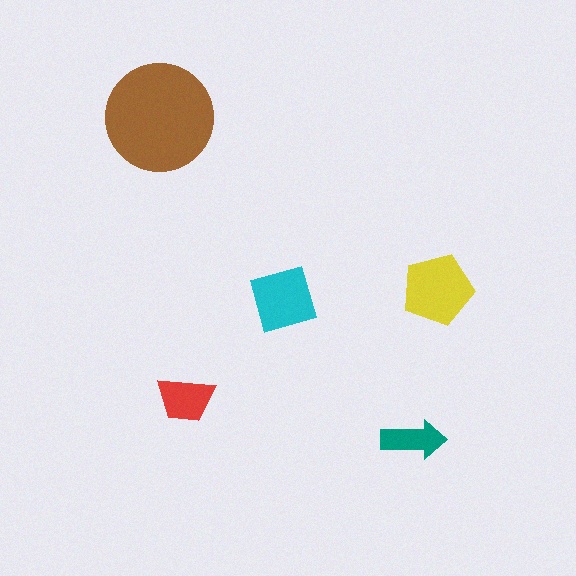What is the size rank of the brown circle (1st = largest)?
1st.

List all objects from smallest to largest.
The teal arrow, the red trapezoid, the cyan square, the yellow pentagon, the brown circle.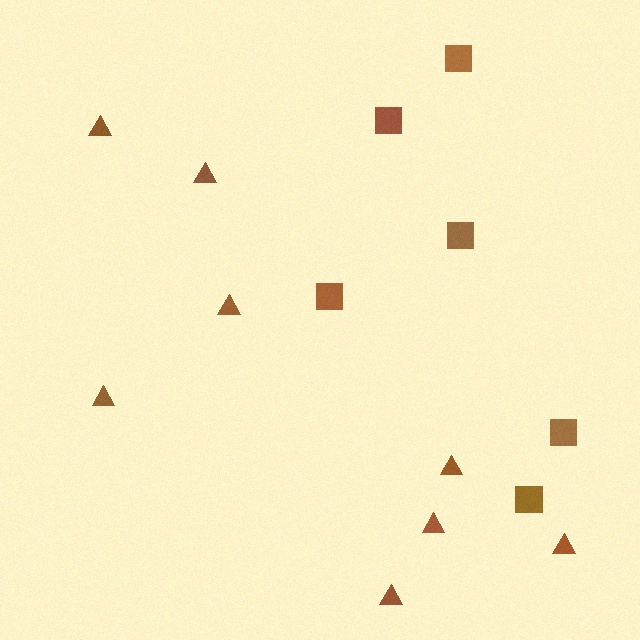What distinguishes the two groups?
There are 2 groups: one group of squares (6) and one group of triangles (8).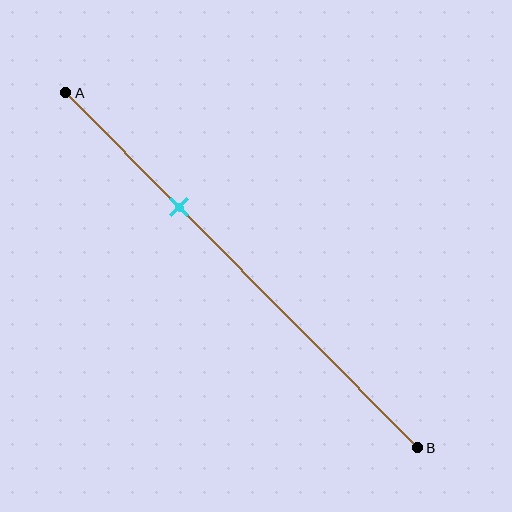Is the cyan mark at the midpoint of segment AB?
No, the mark is at about 30% from A, not at the 50% midpoint.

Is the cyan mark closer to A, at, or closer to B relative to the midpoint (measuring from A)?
The cyan mark is closer to point A than the midpoint of segment AB.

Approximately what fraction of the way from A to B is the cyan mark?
The cyan mark is approximately 30% of the way from A to B.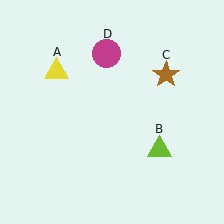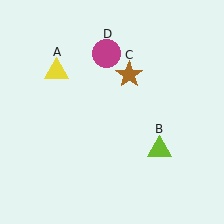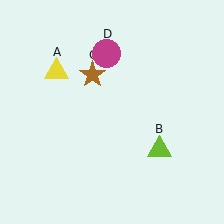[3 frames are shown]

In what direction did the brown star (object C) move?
The brown star (object C) moved left.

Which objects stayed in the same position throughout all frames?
Yellow triangle (object A) and lime triangle (object B) and magenta circle (object D) remained stationary.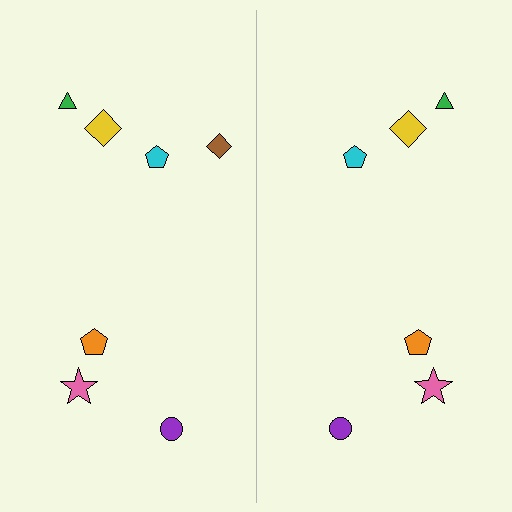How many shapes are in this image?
There are 13 shapes in this image.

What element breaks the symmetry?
A brown diamond is missing from the right side.